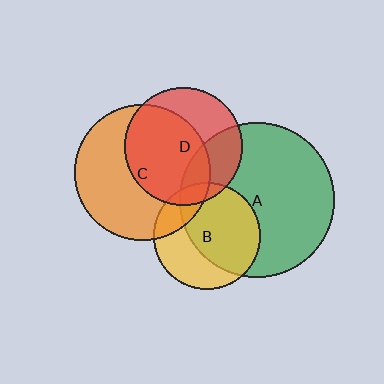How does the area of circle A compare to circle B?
Approximately 2.1 times.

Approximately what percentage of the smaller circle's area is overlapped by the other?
Approximately 10%.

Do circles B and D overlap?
Yes.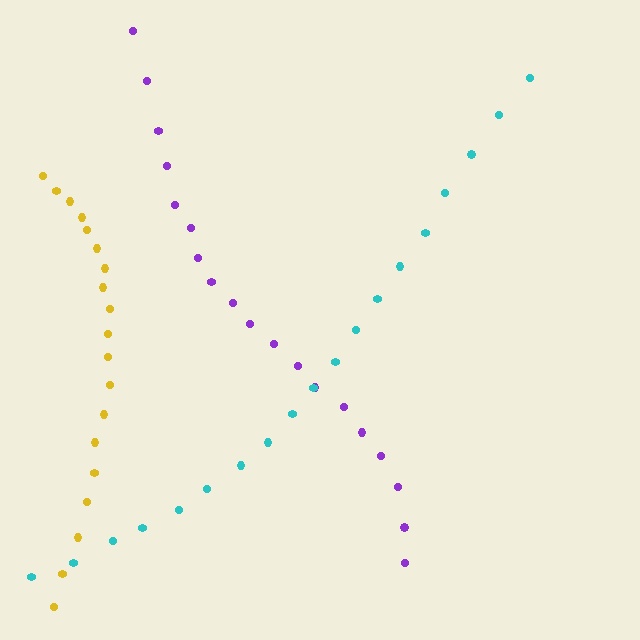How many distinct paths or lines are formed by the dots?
There are 3 distinct paths.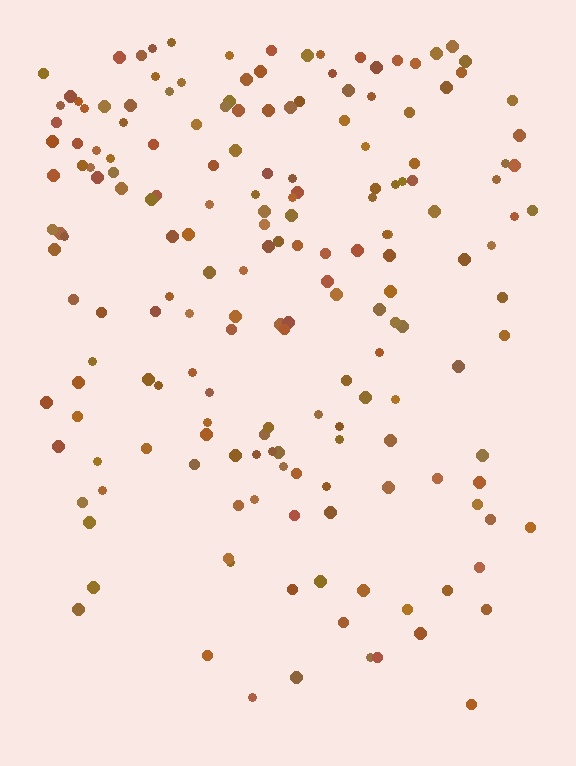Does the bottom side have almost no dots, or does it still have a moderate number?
Still a moderate number, just noticeably fewer than the top.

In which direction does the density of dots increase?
From bottom to top, with the top side densest.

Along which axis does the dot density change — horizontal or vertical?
Vertical.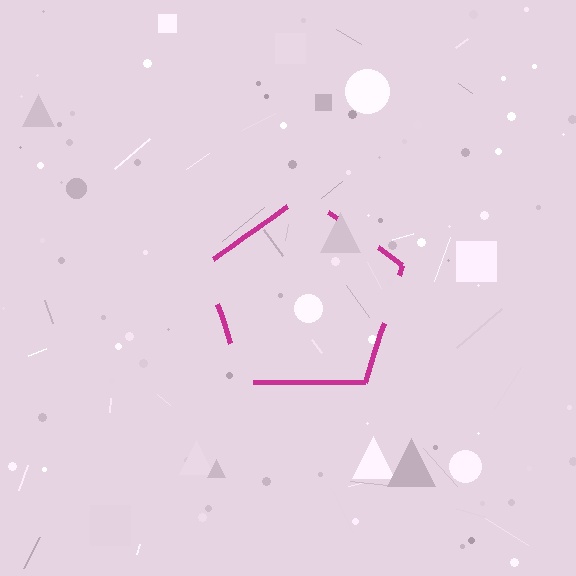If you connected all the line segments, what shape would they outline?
They would outline a pentagon.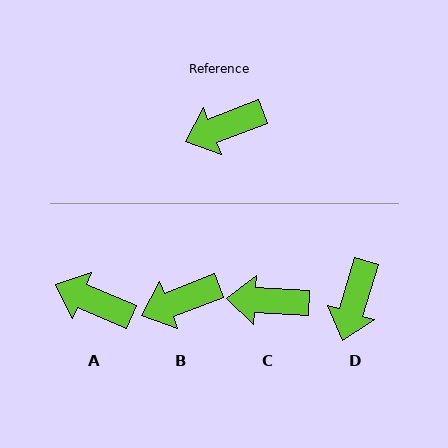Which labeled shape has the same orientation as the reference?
B.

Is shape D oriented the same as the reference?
No, it is off by about 52 degrees.